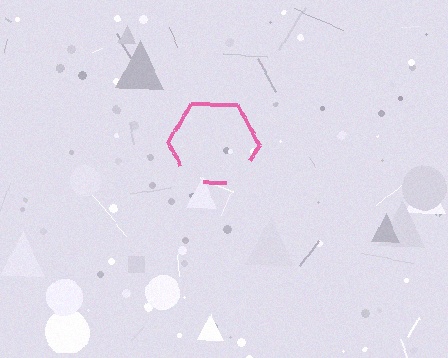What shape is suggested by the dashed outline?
The dashed outline suggests a hexagon.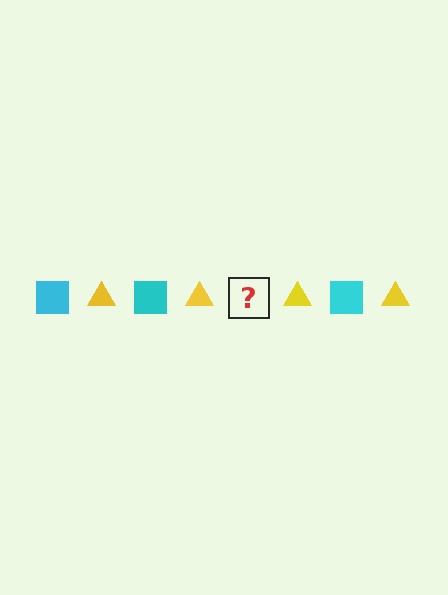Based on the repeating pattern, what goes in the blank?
The blank should be a cyan square.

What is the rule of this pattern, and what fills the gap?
The rule is that the pattern alternates between cyan square and yellow triangle. The gap should be filled with a cyan square.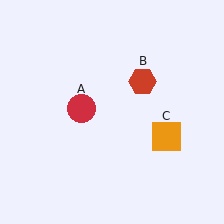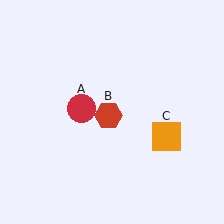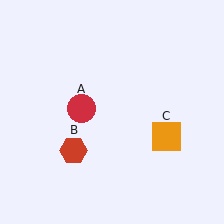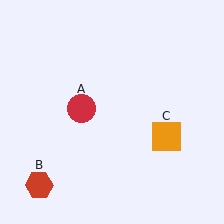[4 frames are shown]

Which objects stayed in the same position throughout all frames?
Red circle (object A) and orange square (object C) remained stationary.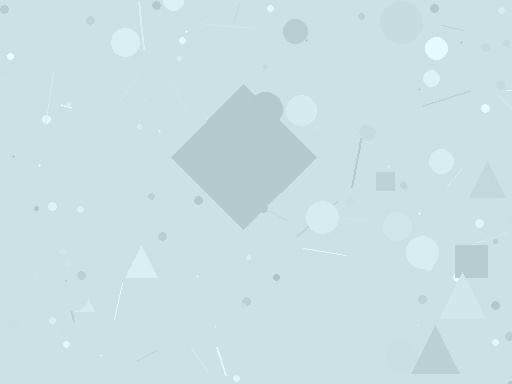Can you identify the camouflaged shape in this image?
The camouflaged shape is a diamond.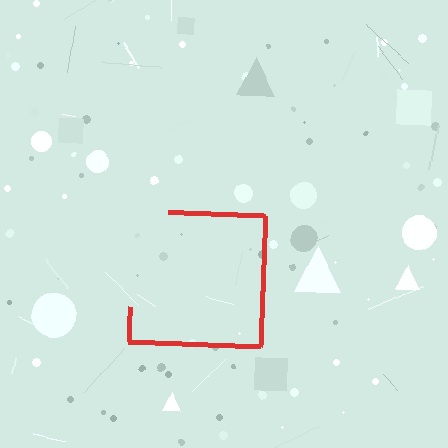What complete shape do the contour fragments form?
The contour fragments form a square.